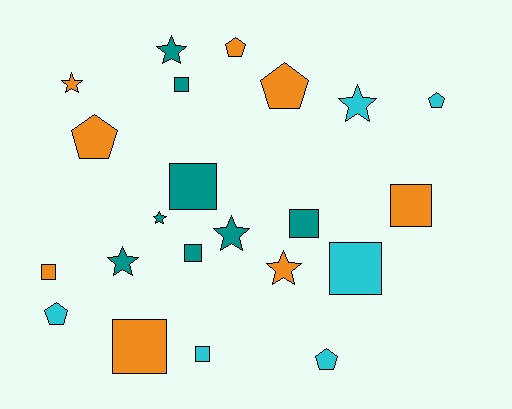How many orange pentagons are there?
There are 3 orange pentagons.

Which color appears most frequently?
Orange, with 8 objects.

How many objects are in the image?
There are 22 objects.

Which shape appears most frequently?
Square, with 9 objects.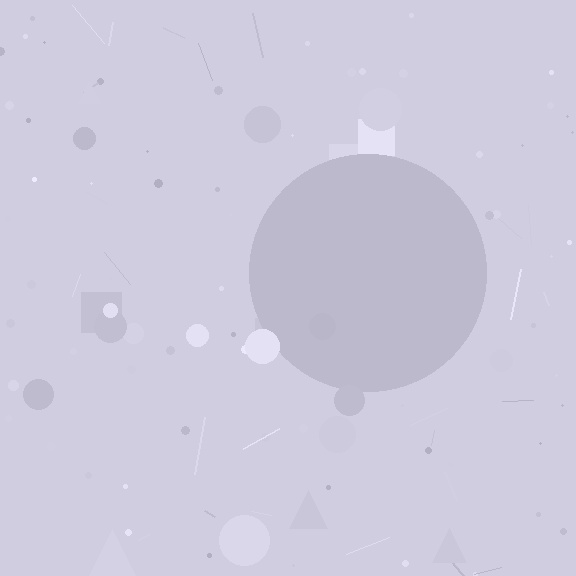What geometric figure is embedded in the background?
A circle is embedded in the background.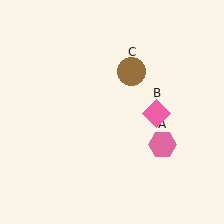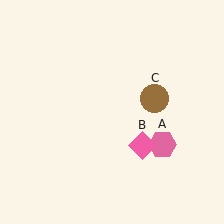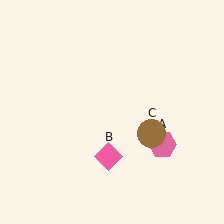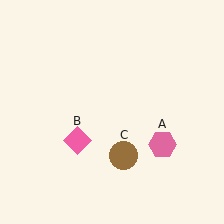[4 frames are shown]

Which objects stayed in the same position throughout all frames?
Pink hexagon (object A) remained stationary.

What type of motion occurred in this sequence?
The pink diamond (object B), brown circle (object C) rotated clockwise around the center of the scene.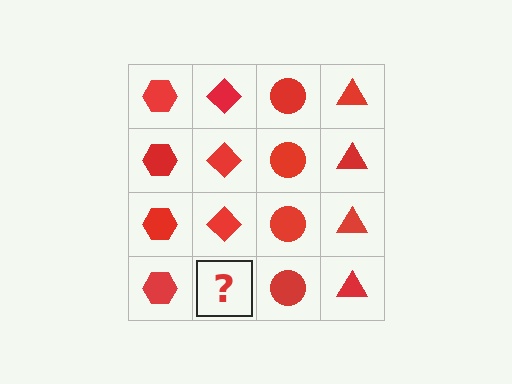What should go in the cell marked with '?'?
The missing cell should contain a red diamond.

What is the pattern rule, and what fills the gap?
The rule is that each column has a consistent shape. The gap should be filled with a red diamond.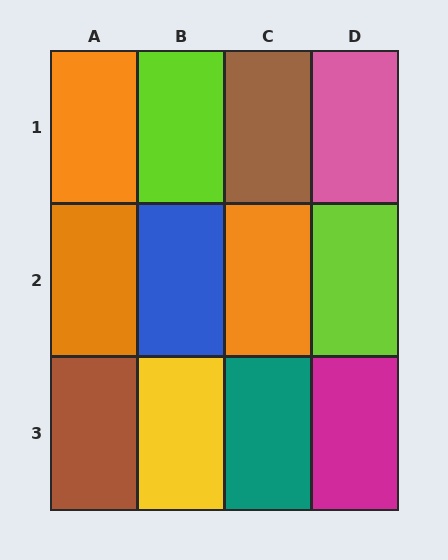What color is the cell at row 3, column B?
Yellow.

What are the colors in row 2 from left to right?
Orange, blue, orange, lime.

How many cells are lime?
2 cells are lime.